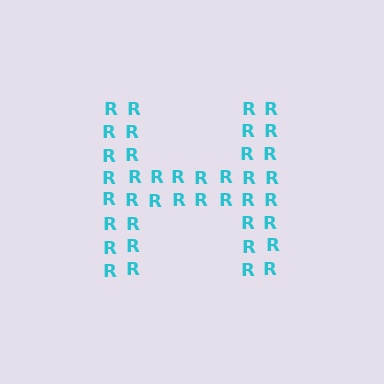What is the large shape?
The large shape is the letter H.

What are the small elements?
The small elements are letter R's.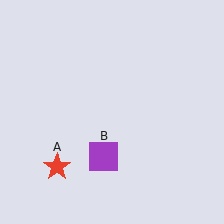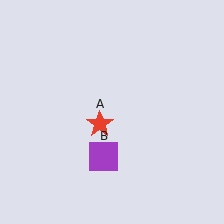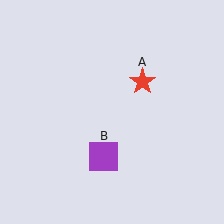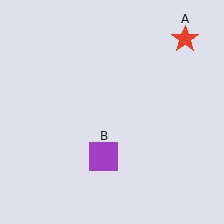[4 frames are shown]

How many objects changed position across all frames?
1 object changed position: red star (object A).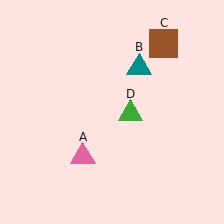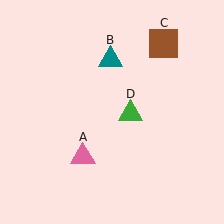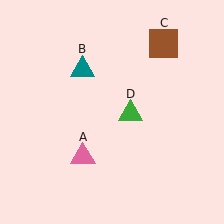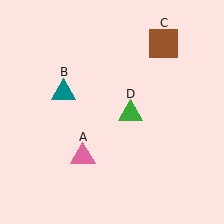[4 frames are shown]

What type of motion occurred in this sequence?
The teal triangle (object B) rotated counterclockwise around the center of the scene.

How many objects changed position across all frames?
1 object changed position: teal triangle (object B).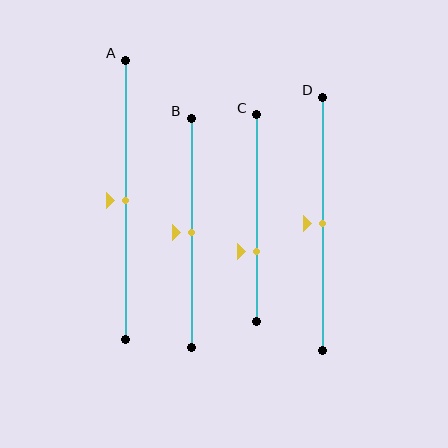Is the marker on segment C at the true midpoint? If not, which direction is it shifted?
No, the marker on segment C is shifted downward by about 16% of the segment length.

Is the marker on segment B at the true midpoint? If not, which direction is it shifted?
Yes, the marker on segment B is at the true midpoint.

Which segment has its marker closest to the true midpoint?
Segment A has its marker closest to the true midpoint.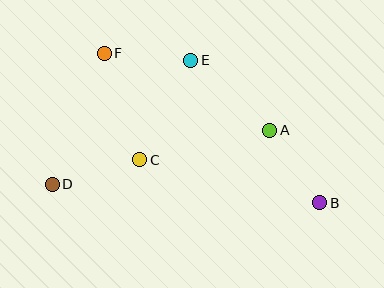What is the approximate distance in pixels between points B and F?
The distance between B and F is approximately 262 pixels.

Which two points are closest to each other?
Points E and F are closest to each other.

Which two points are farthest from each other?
Points B and D are farthest from each other.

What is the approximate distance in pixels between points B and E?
The distance between B and E is approximately 192 pixels.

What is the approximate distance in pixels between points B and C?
The distance between B and C is approximately 185 pixels.